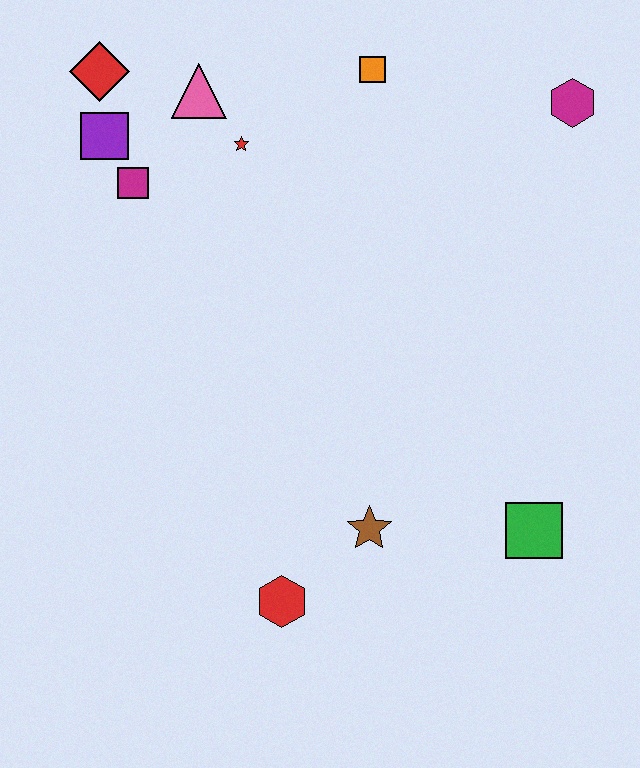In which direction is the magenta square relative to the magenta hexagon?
The magenta square is to the left of the magenta hexagon.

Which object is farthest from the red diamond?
The green square is farthest from the red diamond.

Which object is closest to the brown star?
The red hexagon is closest to the brown star.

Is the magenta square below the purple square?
Yes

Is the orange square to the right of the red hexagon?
Yes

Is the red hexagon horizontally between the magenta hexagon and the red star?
Yes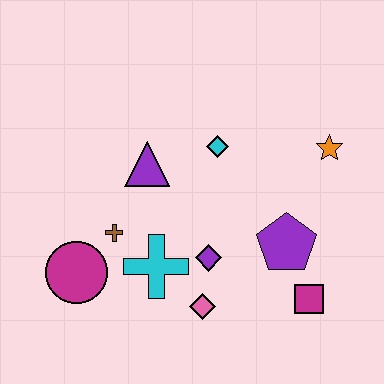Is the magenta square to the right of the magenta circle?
Yes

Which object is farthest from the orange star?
The magenta circle is farthest from the orange star.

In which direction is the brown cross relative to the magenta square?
The brown cross is to the left of the magenta square.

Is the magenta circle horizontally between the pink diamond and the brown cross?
No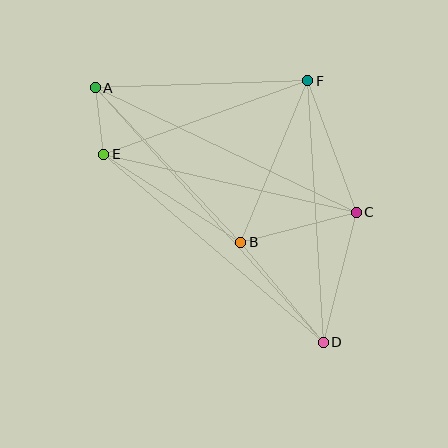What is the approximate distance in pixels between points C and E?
The distance between C and E is approximately 259 pixels.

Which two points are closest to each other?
Points A and E are closest to each other.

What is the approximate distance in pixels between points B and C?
The distance between B and C is approximately 119 pixels.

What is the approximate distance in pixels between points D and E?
The distance between D and E is approximately 289 pixels.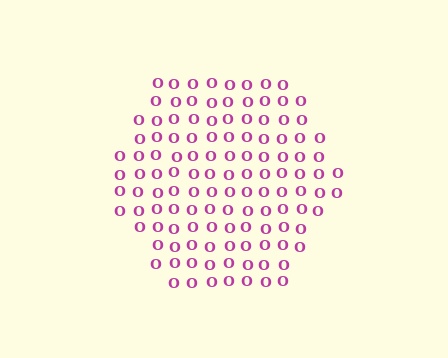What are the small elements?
The small elements are letter O's.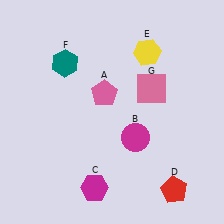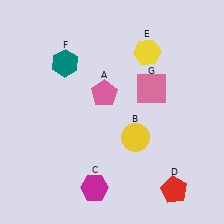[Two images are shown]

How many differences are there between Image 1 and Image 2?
There is 1 difference between the two images.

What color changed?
The circle (B) changed from magenta in Image 1 to yellow in Image 2.